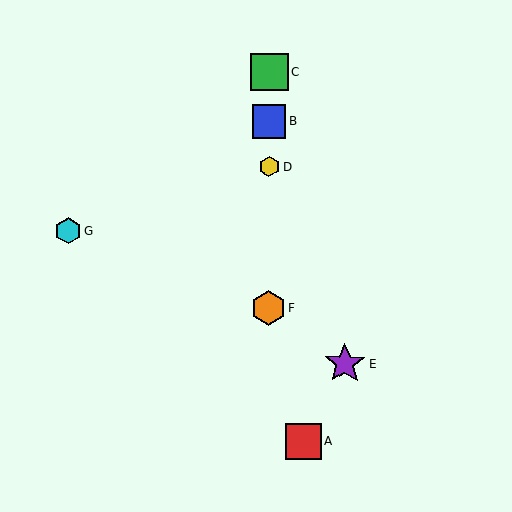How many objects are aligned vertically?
4 objects (B, C, D, F) are aligned vertically.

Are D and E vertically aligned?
No, D is at x≈269 and E is at x≈345.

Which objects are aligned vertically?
Objects B, C, D, F are aligned vertically.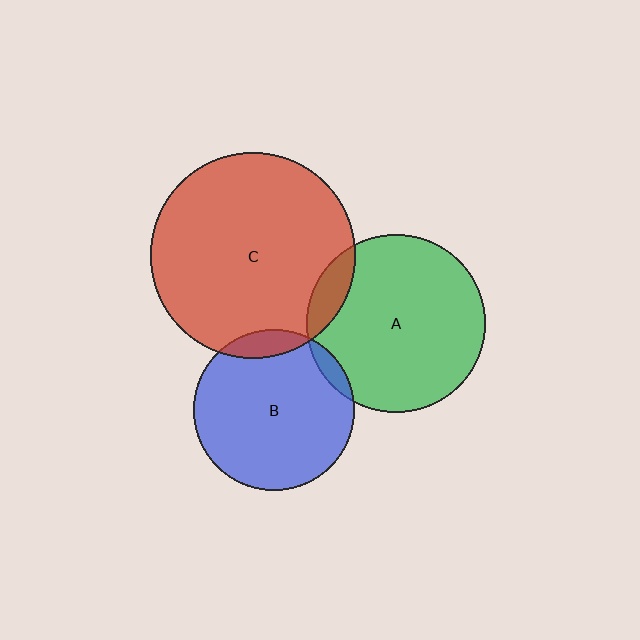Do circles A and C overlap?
Yes.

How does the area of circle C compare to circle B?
Approximately 1.6 times.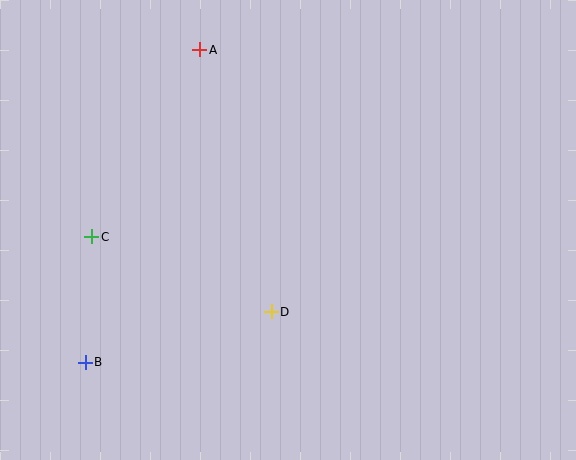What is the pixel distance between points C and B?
The distance between C and B is 126 pixels.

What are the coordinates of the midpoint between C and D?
The midpoint between C and D is at (181, 274).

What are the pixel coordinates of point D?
Point D is at (271, 312).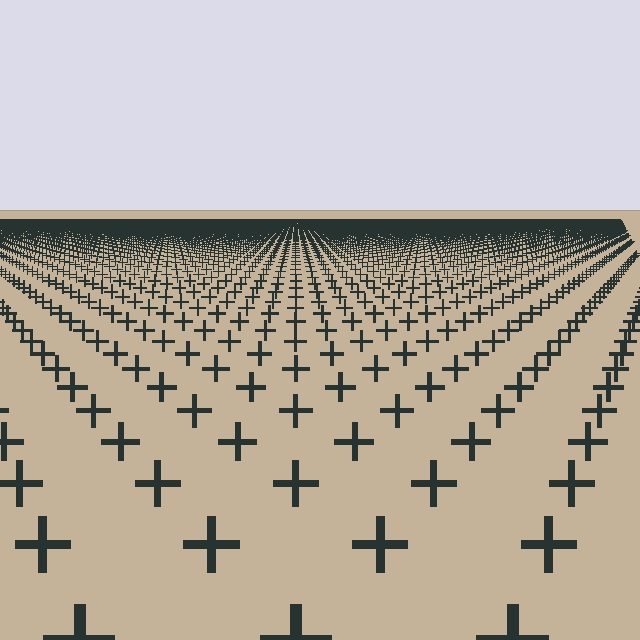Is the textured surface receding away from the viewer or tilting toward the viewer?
The surface is receding away from the viewer. Texture elements get smaller and denser toward the top.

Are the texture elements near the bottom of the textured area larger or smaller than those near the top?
Larger. Near the bottom, elements are closer to the viewer and appear at a bigger on-screen size.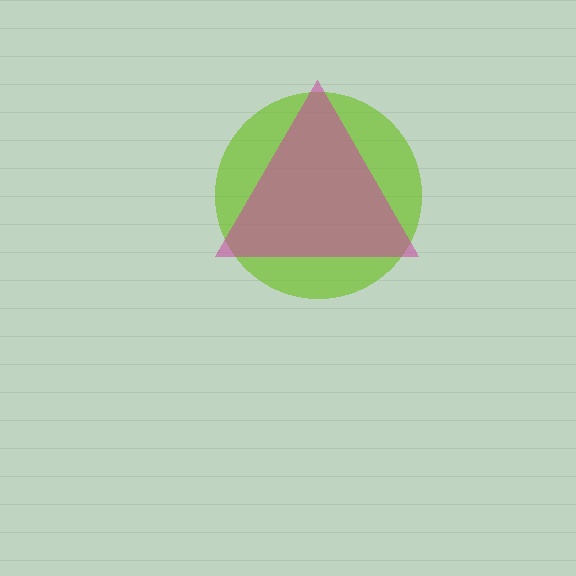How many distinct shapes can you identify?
There are 2 distinct shapes: a lime circle, a magenta triangle.